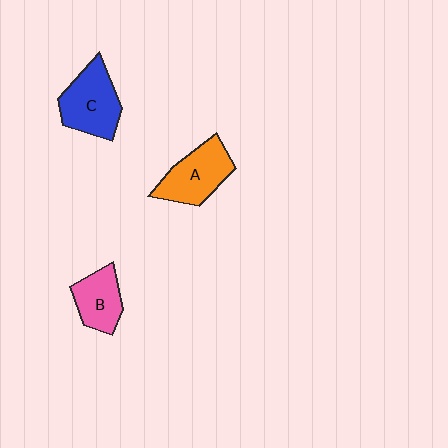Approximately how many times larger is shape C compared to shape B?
Approximately 1.4 times.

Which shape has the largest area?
Shape C (blue).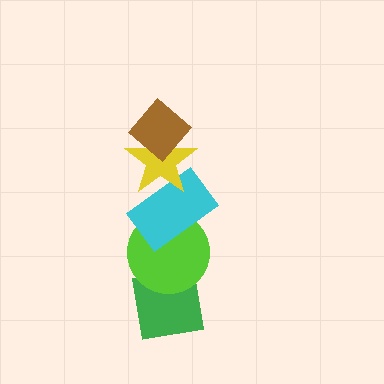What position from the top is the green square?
The green square is 5th from the top.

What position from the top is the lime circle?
The lime circle is 4th from the top.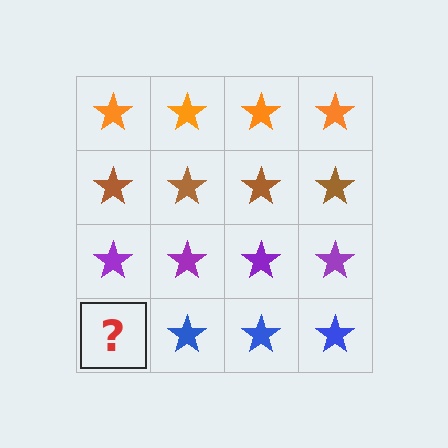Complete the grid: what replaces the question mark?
The question mark should be replaced with a blue star.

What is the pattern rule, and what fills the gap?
The rule is that each row has a consistent color. The gap should be filled with a blue star.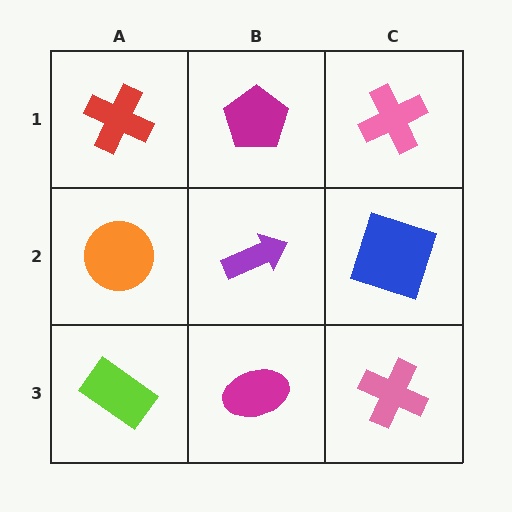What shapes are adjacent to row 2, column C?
A pink cross (row 1, column C), a pink cross (row 3, column C), a purple arrow (row 2, column B).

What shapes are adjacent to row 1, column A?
An orange circle (row 2, column A), a magenta pentagon (row 1, column B).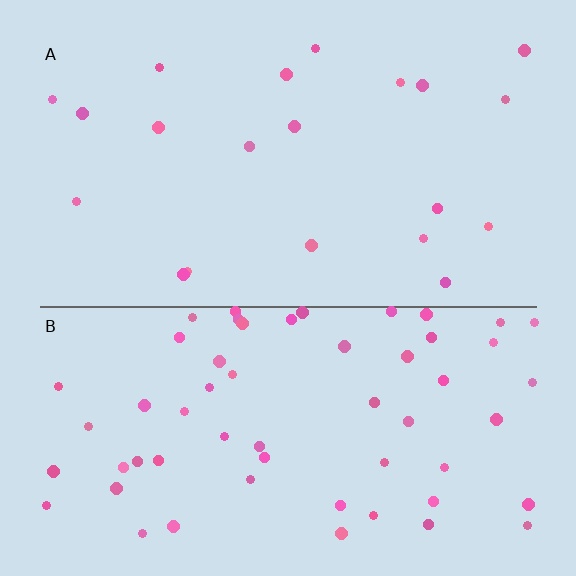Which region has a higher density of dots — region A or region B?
B (the bottom).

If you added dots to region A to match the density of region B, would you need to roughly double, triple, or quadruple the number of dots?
Approximately triple.